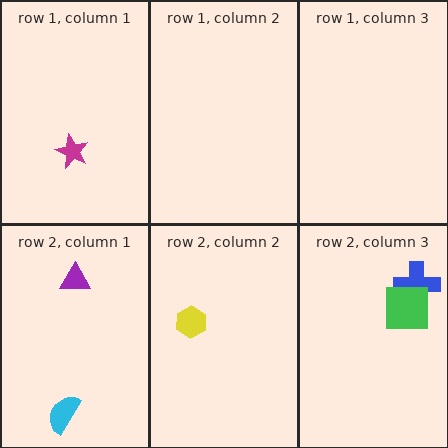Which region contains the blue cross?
The row 2, column 3 region.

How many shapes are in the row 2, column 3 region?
2.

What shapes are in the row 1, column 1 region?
The magenta star.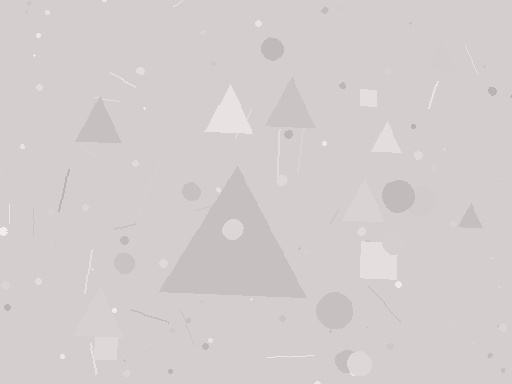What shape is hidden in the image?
A triangle is hidden in the image.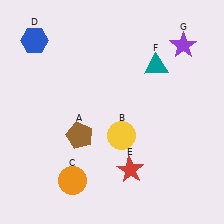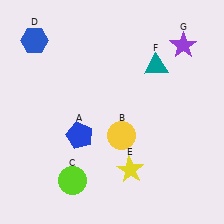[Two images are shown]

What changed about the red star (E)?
In Image 1, E is red. In Image 2, it changed to yellow.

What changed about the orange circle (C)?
In Image 1, C is orange. In Image 2, it changed to lime.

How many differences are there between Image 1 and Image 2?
There are 3 differences between the two images.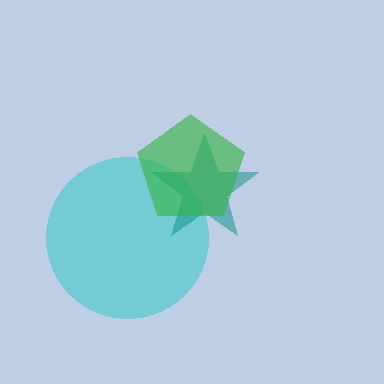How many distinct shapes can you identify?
There are 3 distinct shapes: a cyan circle, a teal star, a green pentagon.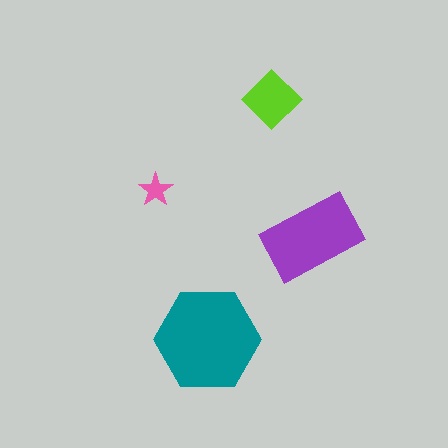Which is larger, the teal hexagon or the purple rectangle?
The teal hexagon.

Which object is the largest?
The teal hexagon.